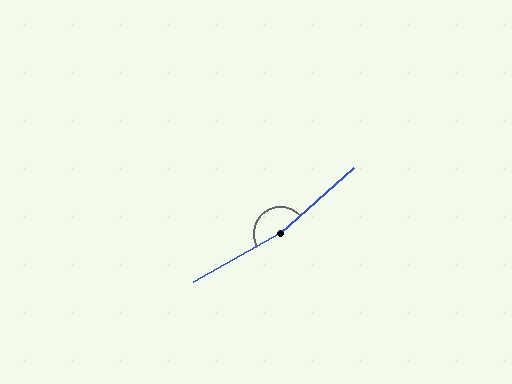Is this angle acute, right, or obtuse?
It is obtuse.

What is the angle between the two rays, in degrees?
Approximately 167 degrees.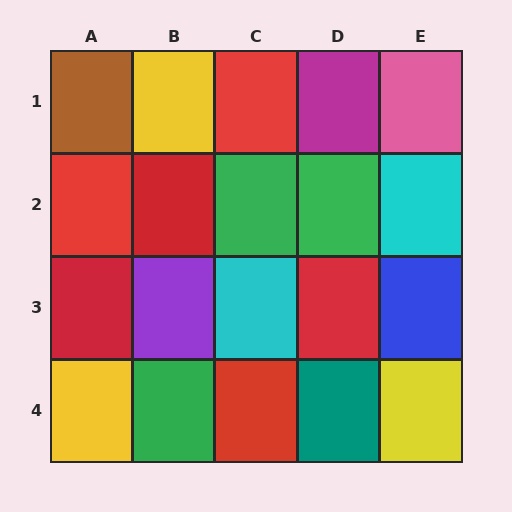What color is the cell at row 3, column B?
Purple.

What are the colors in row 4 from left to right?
Yellow, green, red, teal, yellow.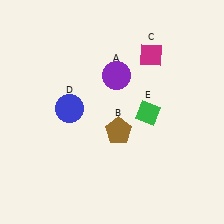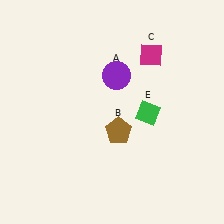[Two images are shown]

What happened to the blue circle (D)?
The blue circle (D) was removed in Image 2. It was in the top-left area of Image 1.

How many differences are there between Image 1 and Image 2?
There is 1 difference between the two images.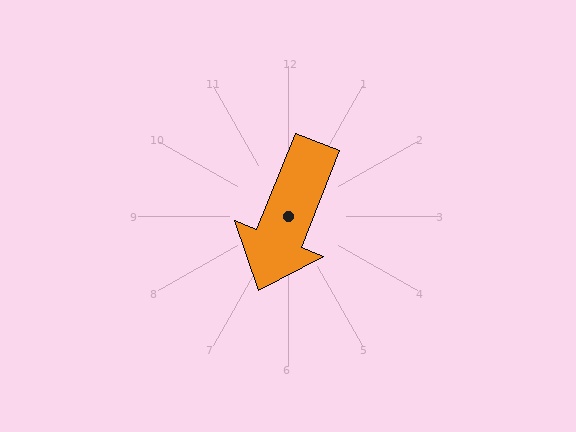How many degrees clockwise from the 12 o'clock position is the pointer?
Approximately 202 degrees.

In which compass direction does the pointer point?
South.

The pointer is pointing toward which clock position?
Roughly 7 o'clock.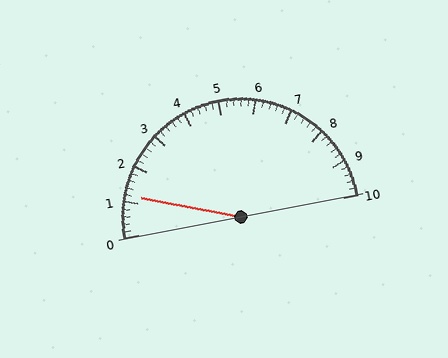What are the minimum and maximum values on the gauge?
The gauge ranges from 0 to 10.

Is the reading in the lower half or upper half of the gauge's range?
The reading is in the lower half of the range (0 to 10).